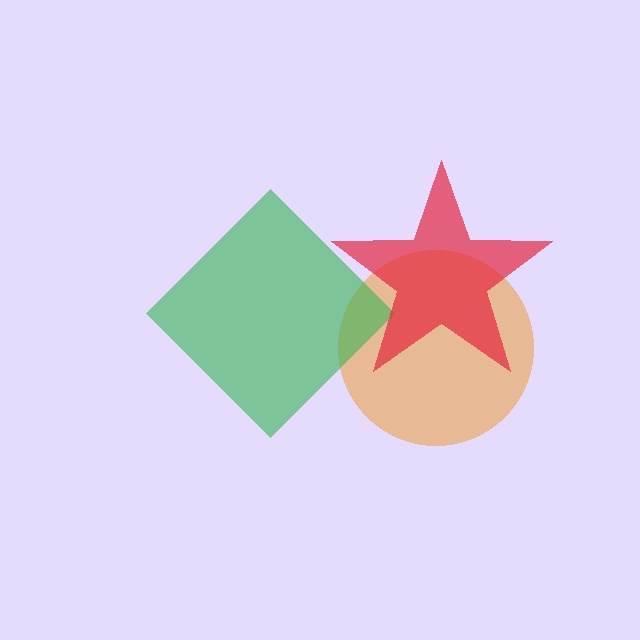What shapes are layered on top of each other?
The layered shapes are: an orange circle, a green diamond, a red star.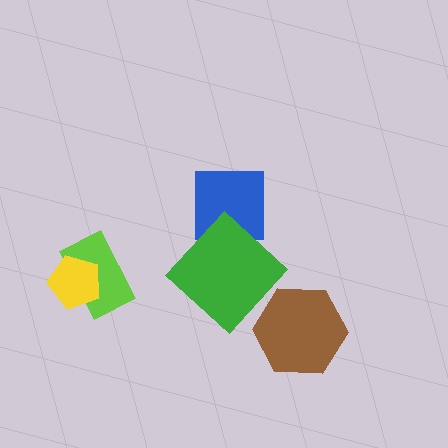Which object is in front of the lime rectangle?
The yellow pentagon is in front of the lime rectangle.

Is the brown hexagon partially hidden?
No, no other shape covers it.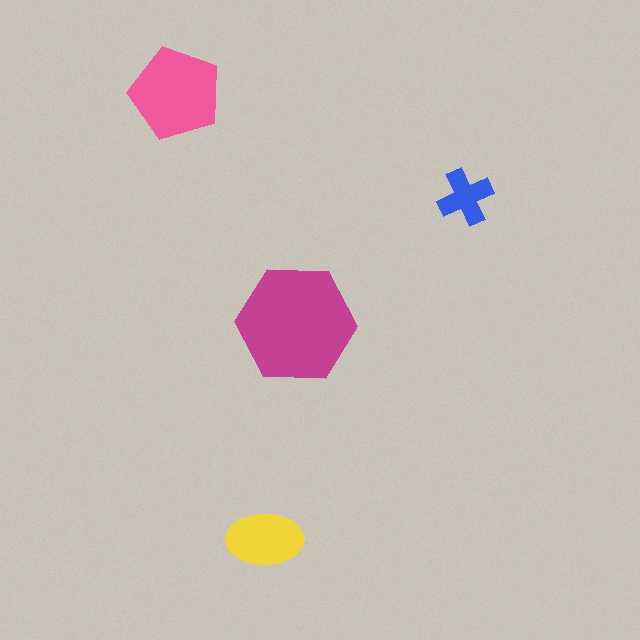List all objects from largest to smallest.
The magenta hexagon, the pink pentagon, the yellow ellipse, the blue cross.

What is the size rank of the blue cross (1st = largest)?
4th.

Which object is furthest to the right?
The blue cross is rightmost.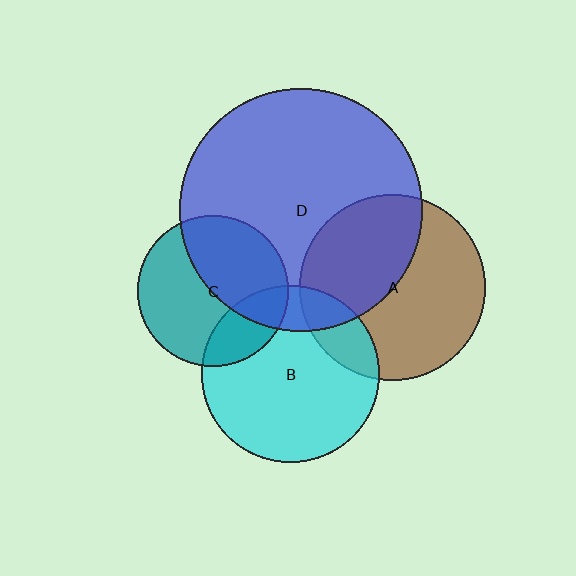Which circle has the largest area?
Circle D (blue).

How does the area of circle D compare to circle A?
Approximately 1.7 times.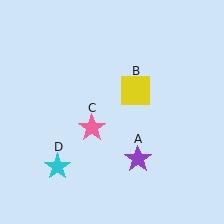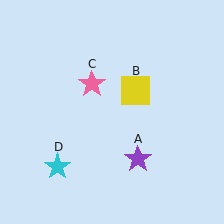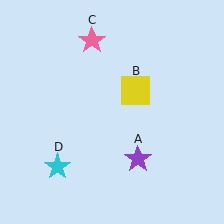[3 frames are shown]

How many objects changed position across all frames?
1 object changed position: pink star (object C).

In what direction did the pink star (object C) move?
The pink star (object C) moved up.